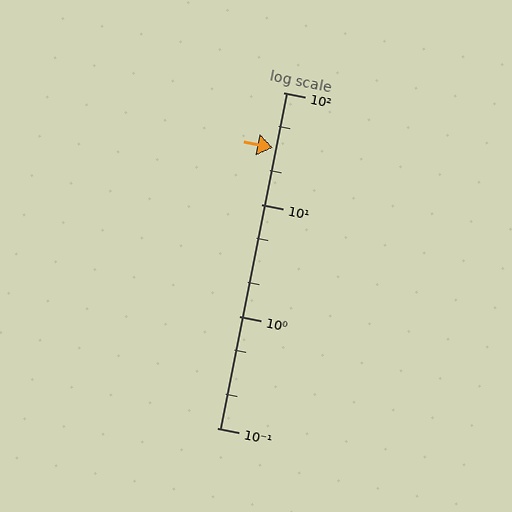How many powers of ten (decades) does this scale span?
The scale spans 3 decades, from 0.1 to 100.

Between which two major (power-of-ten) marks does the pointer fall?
The pointer is between 10 and 100.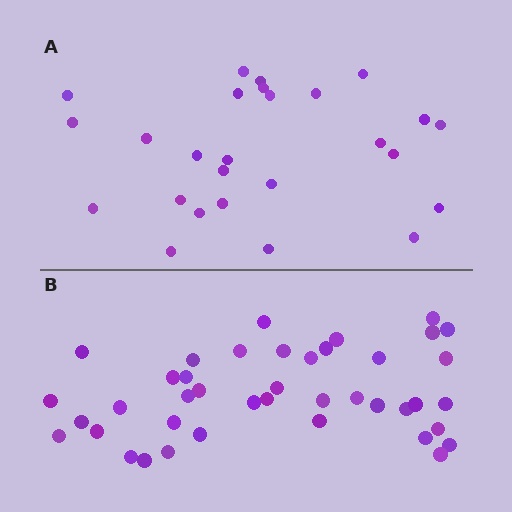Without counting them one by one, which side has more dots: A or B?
Region B (the bottom region) has more dots.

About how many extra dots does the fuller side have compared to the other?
Region B has approximately 15 more dots than region A.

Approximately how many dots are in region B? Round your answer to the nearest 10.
About 40 dots. (The exact count is 41, which rounds to 40.)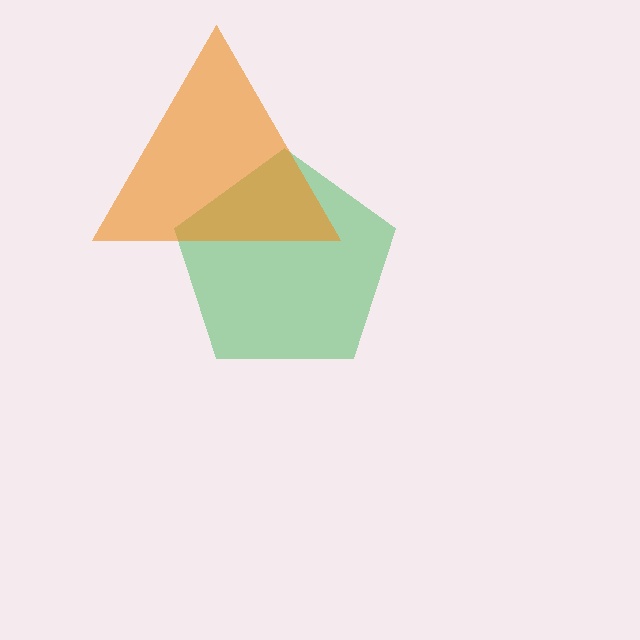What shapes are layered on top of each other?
The layered shapes are: a green pentagon, an orange triangle.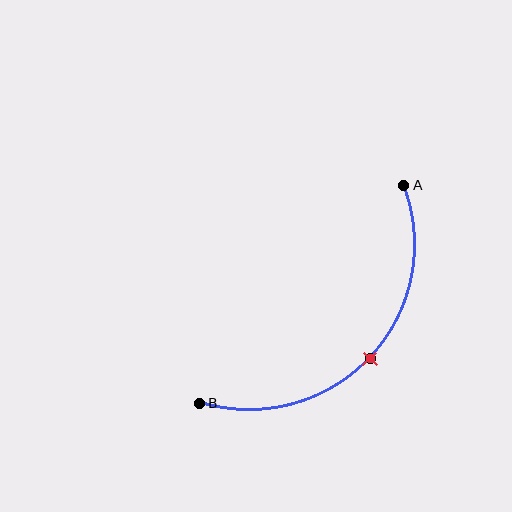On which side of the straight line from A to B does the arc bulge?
The arc bulges below and to the right of the straight line connecting A and B.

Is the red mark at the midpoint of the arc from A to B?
Yes. The red mark lies on the arc at equal arc-length from both A and B — it is the arc midpoint.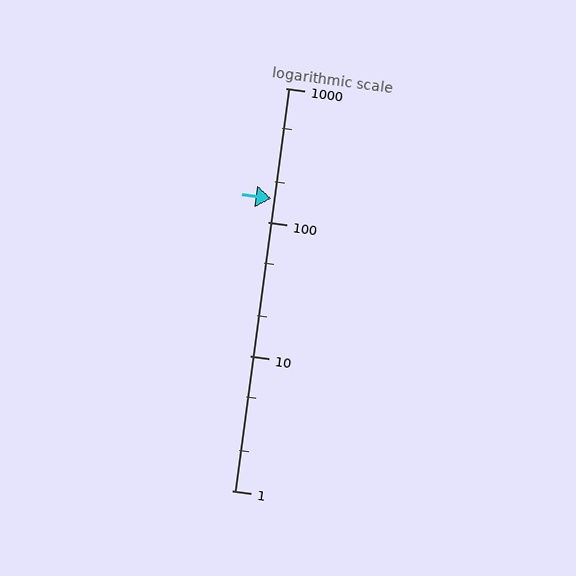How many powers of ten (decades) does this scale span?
The scale spans 3 decades, from 1 to 1000.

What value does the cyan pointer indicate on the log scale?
The pointer indicates approximately 150.